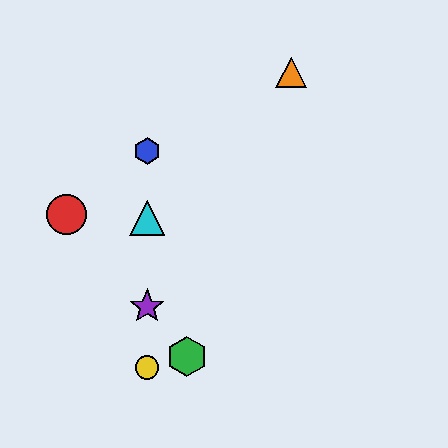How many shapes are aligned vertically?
4 shapes (the blue hexagon, the yellow circle, the purple star, the cyan triangle) are aligned vertically.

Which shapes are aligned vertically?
The blue hexagon, the yellow circle, the purple star, the cyan triangle are aligned vertically.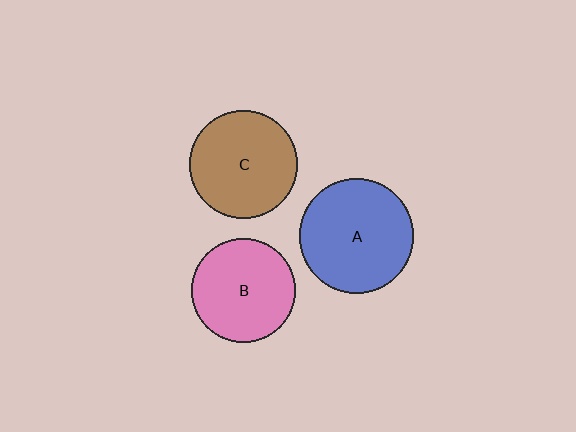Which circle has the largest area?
Circle A (blue).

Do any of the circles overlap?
No, none of the circles overlap.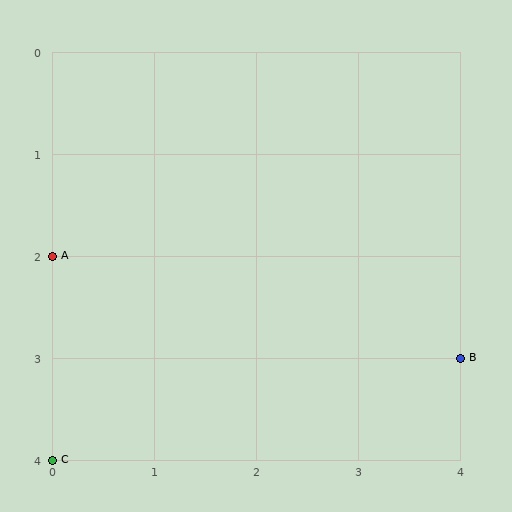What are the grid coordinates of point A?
Point A is at grid coordinates (0, 2).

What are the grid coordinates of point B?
Point B is at grid coordinates (4, 3).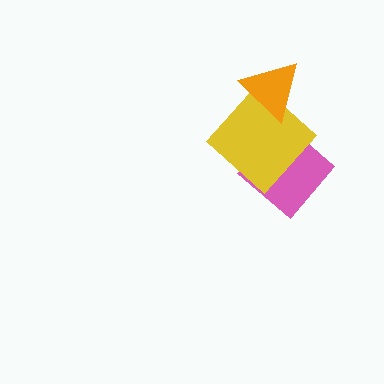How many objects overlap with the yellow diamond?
2 objects overlap with the yellow diamond.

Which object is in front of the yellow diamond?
The orange triangle is in front of the yellow diamond.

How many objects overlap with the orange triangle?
1 object overlaps with the orange triangle.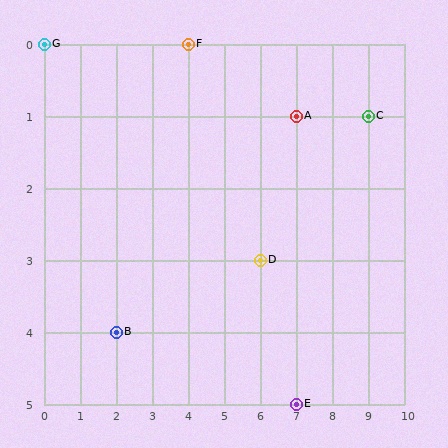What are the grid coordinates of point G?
Point G is at grid coordinates (0, 0).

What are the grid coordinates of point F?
Point F is at grid coordinates (4, 0).